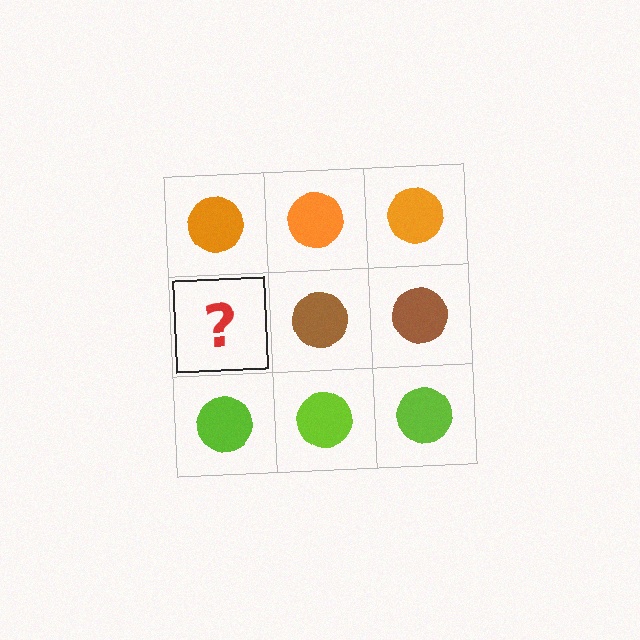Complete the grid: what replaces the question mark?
The question mark should be replaced with a brown circle.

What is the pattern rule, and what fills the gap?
The rule is that each row has a consistent color. The gap should be filled with a brown circle.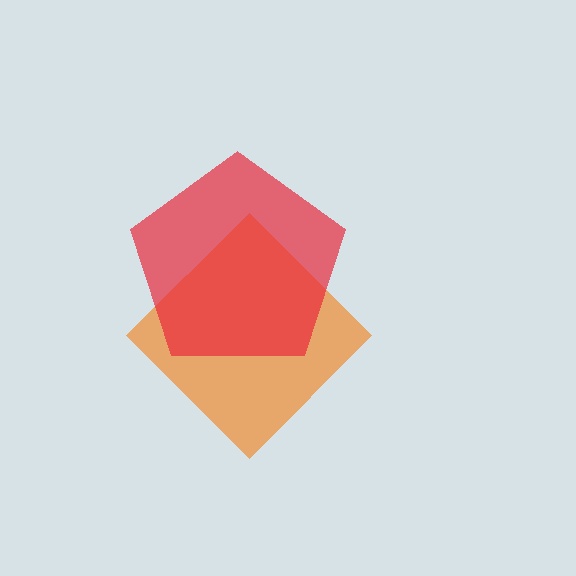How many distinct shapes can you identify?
There are 2 distinct shapes: an orange diamond, a red pentagon.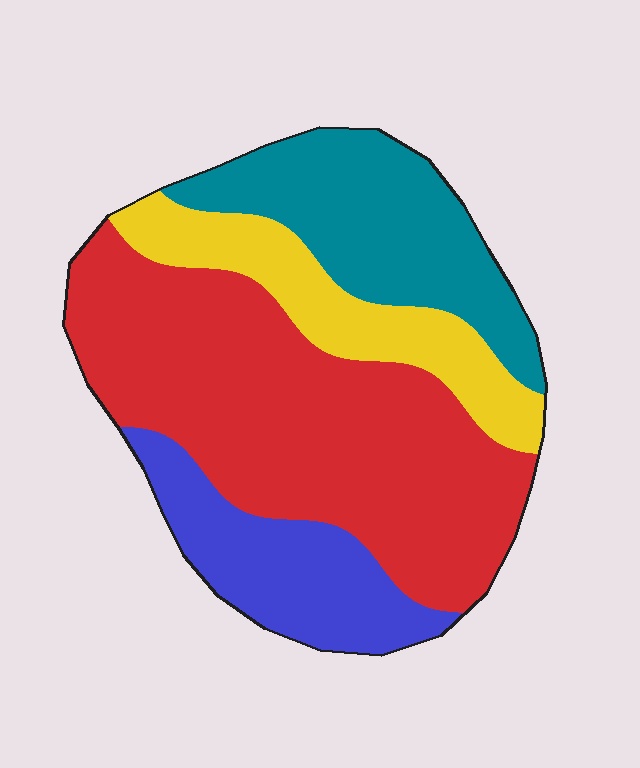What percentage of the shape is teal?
Teal covers roughly 20% of the shape.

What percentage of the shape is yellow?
Yellow covers around 15% of the shape.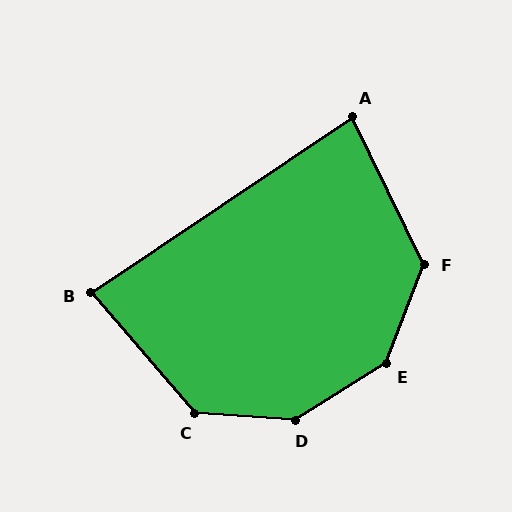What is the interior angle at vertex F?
Approximately 133 degrees (obtuse).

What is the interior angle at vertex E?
Approximately 143 degrees (obtuse).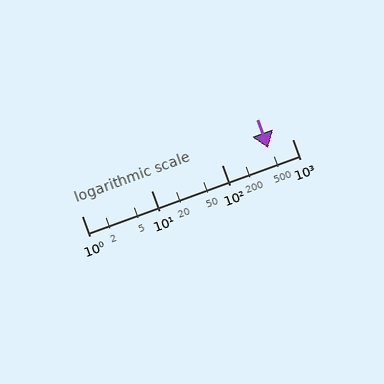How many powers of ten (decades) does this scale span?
The scale spans 3 decades, from 1 to 1000.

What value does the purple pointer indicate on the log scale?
The pointer indicates approximately 460.